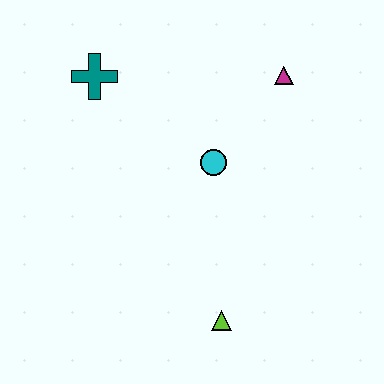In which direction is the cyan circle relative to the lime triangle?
The cyan circle is above the lime triangle.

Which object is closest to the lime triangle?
The cyan circle is closest to the lime triangle.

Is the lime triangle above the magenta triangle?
No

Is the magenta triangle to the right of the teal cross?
Yes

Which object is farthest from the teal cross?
The lime triangle is farthest from the teal cross.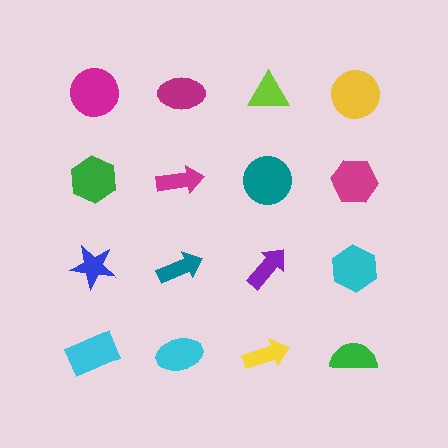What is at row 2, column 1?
A green hexagon.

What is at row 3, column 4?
A cyan hexagon.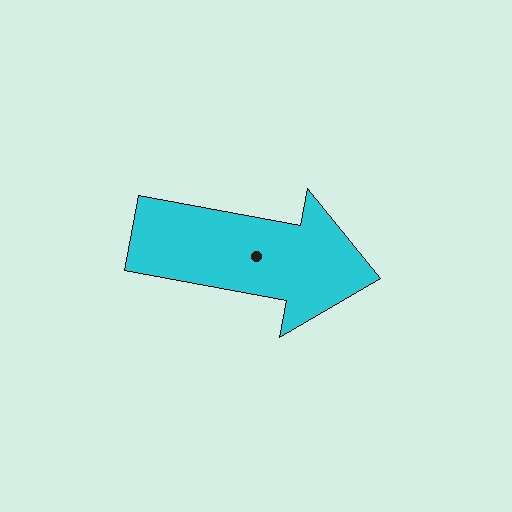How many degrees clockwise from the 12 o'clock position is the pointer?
Approximately 100 degrees.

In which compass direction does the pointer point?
East.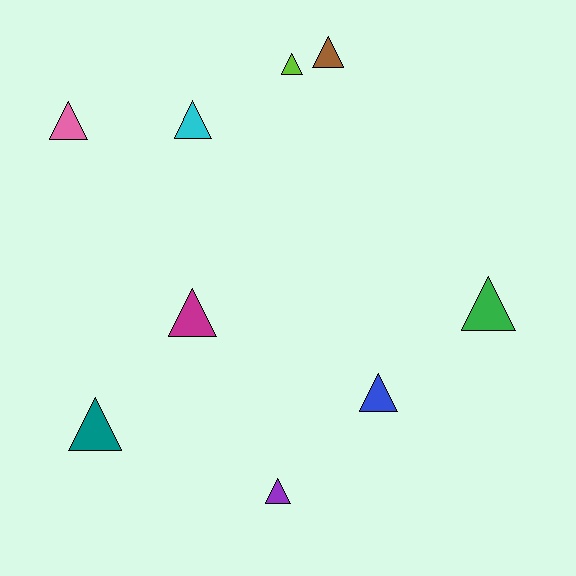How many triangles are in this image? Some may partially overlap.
There are 9 triangles.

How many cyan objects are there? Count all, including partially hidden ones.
There is 1 cyan object.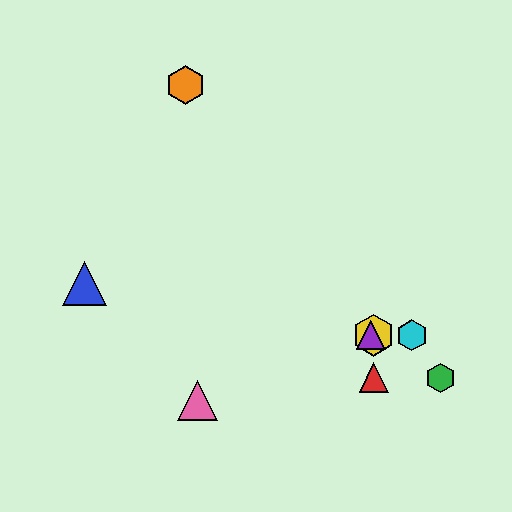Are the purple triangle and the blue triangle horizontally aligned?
No, the purple triangle is at y≈335 and the blue triangle is at y≈283.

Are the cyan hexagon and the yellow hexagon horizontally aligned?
Yes, both are at y≈335.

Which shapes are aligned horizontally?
The yellow hexagon, the purple triangle, the cyan hexagon are aligned horizontally.